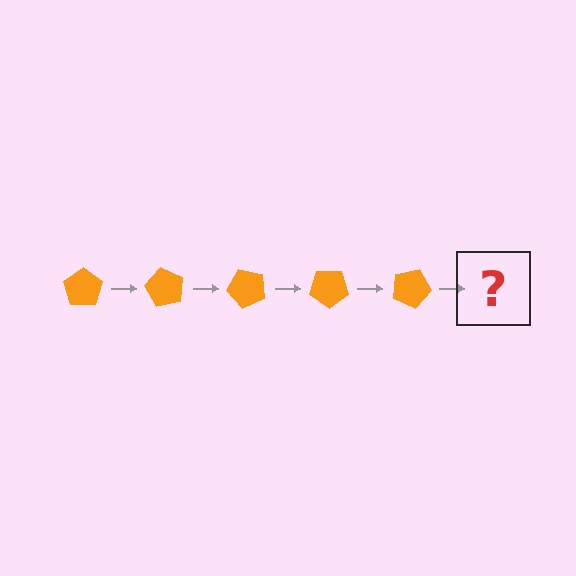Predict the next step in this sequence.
The next step is an orange pentagon rotated 300 degrees.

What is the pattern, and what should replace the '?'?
The pattern is that the pentagon rotates 60 degrees each step. The '?' should be an orange pentagon rotated 300 degrees.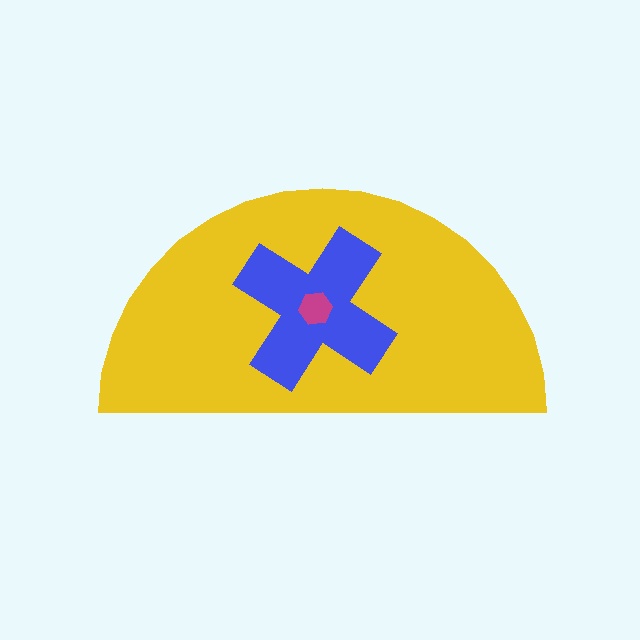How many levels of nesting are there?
3.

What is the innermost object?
The magenta hexagon.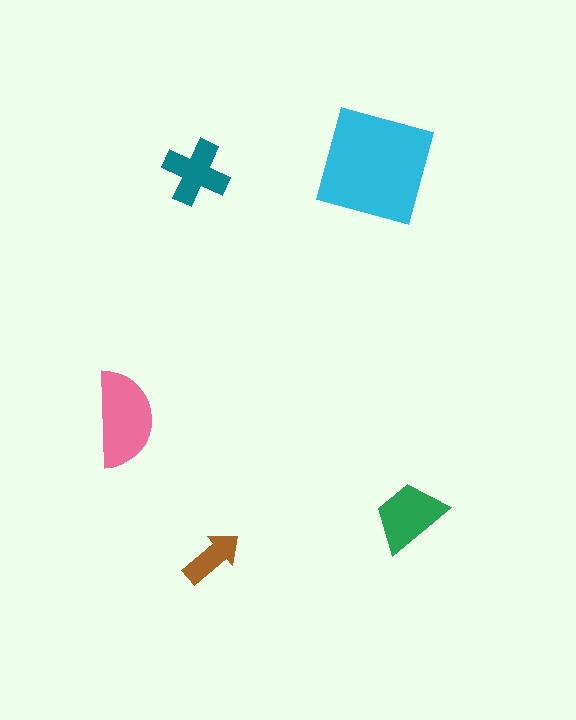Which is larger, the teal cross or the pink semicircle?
The pink semicircle.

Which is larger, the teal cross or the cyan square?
The cyan square.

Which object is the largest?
The cyan square.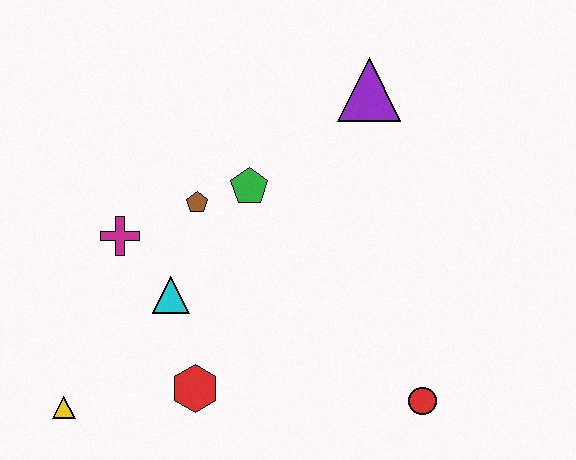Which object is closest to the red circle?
The red hexagon is closest to the red circle.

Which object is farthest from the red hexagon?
The purple triangle is farthest from the red hexagon.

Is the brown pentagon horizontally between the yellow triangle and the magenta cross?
No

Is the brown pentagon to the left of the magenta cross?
No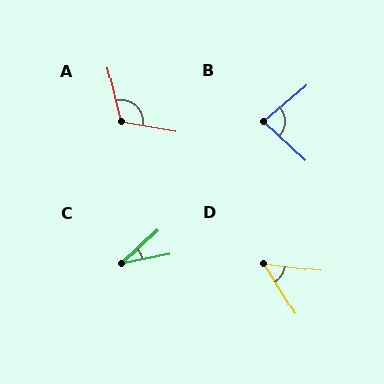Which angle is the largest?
A, at approximately 112 degrees.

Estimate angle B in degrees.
Approximately 83 degrees.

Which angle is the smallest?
C, at approximately 32 degrees.